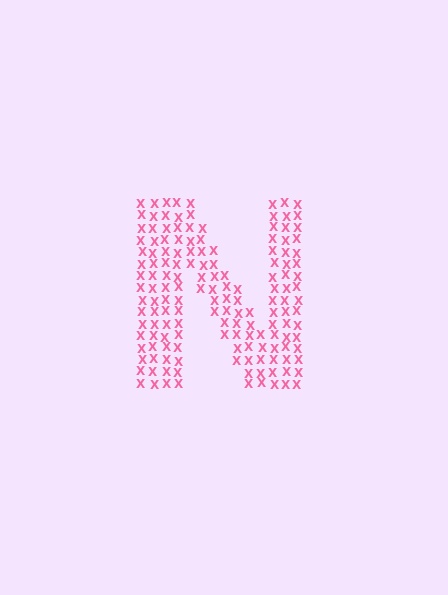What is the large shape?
The large shape is the letter N.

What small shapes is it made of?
It is made of small letter X's.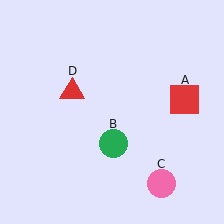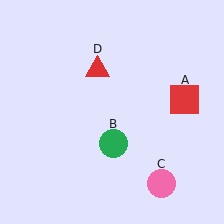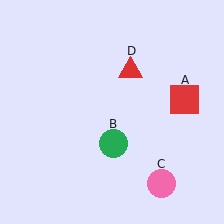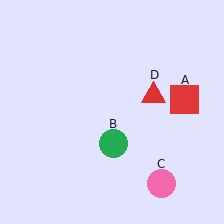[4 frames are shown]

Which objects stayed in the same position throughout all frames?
Red square (object A) and green circle (object B) and pink circle (object C) remained stationary.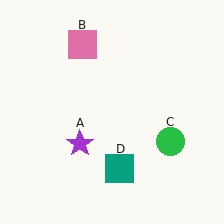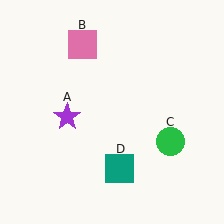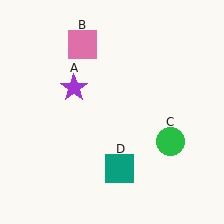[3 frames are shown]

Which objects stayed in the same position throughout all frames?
Pink square (object B) and green circle (object C) and teal square (object D) remained stationary.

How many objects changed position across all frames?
1 object changed position: purple star (object A).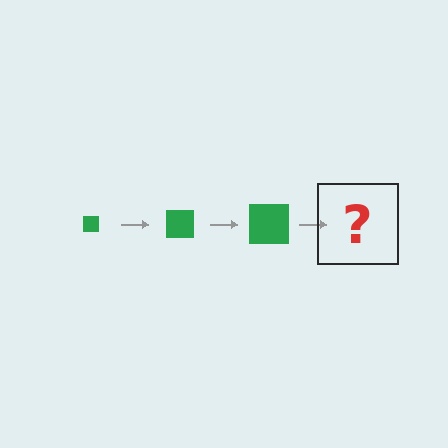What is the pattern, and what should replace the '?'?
The pattern is that the square gets progressively larger each step. The '?' should be a green square, larger than the previous one.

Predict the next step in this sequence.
The next step is a green square, larger than the previous one.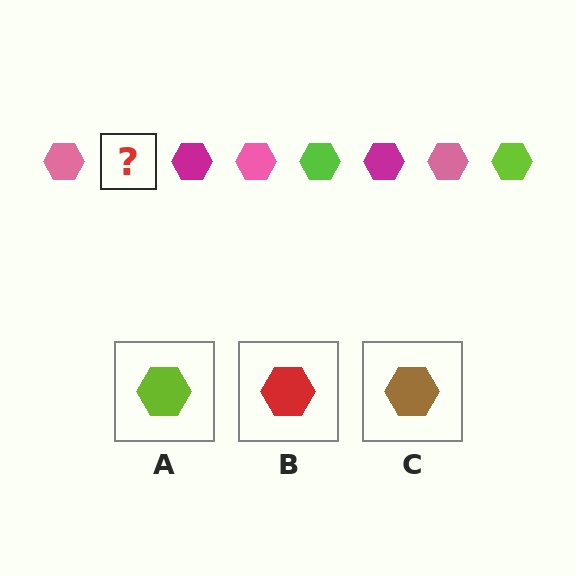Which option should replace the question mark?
Option A.